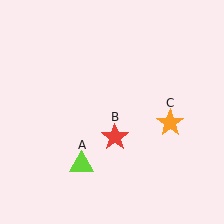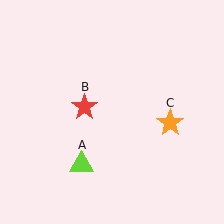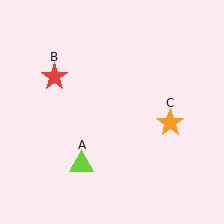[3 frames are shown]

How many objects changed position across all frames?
1 object changed position: red star (object B).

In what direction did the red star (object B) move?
The red star (object B) moved up and to the left.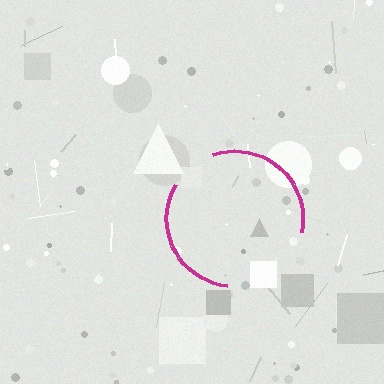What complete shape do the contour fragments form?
The contour fragments form a circle.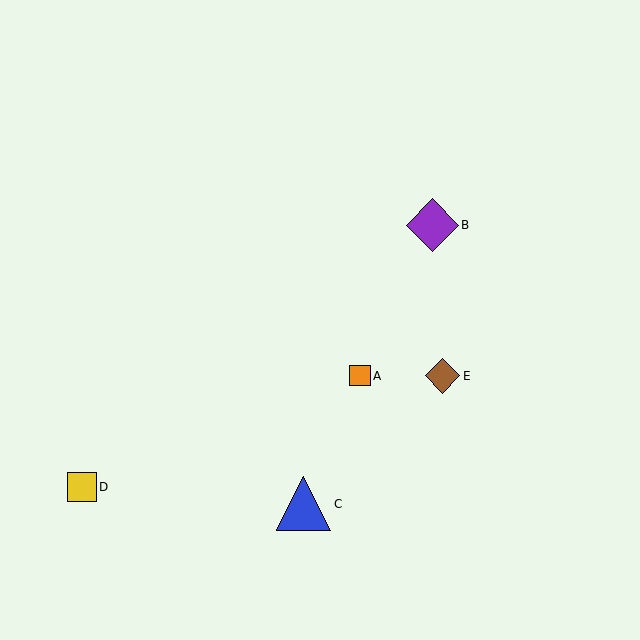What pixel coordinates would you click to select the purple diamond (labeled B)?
Click at (432, 225) to select the purple diamond B.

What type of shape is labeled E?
Shape E is a brown diamond.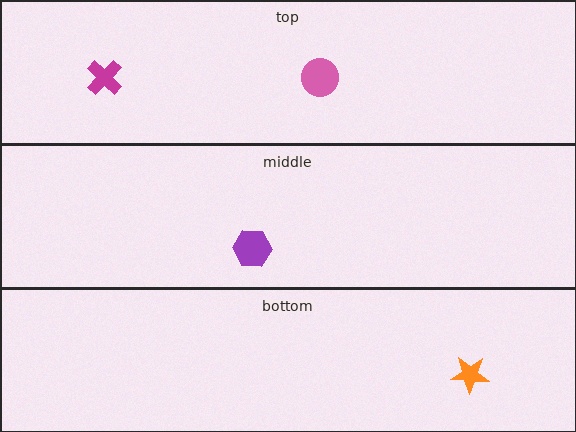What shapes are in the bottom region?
The orange star.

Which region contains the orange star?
The bottom region.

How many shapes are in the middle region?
1.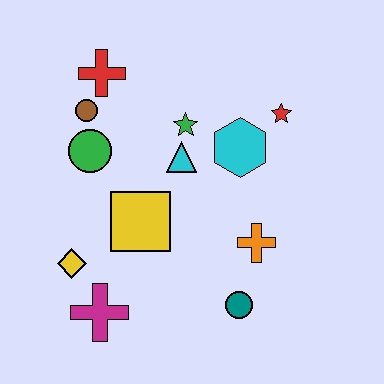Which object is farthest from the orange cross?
The red cross is farthest from the orange cross.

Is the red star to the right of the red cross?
Yes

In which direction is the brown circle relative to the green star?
The brown circle is to the left of the green star.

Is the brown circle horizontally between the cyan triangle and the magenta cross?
No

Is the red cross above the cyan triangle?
Yes